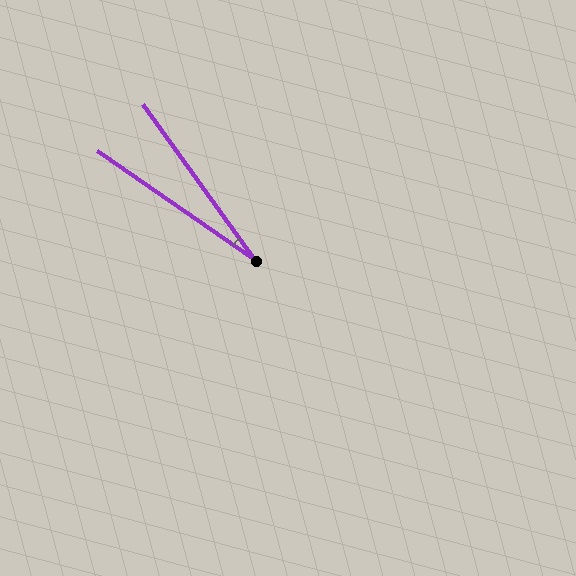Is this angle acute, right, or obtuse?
It is acute.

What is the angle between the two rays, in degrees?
Approximately 20 degrees.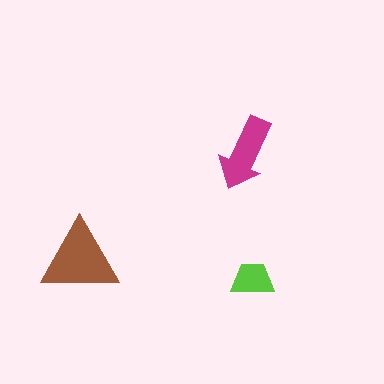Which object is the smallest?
The lime trapezoid.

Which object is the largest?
The brown triangle.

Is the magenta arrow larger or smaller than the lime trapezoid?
Larger.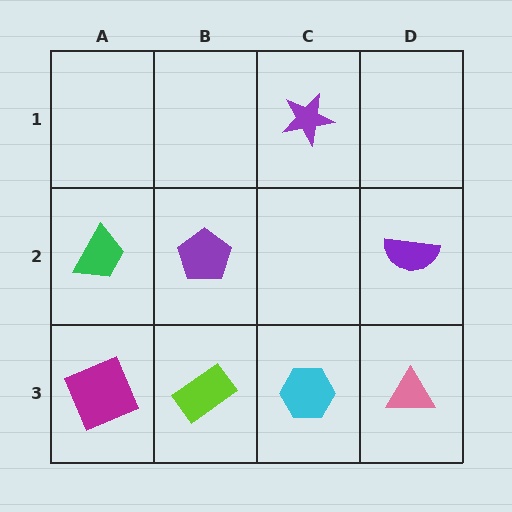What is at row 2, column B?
A purple pentagon.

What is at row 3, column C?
A cyan hexagon.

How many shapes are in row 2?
3 shapes.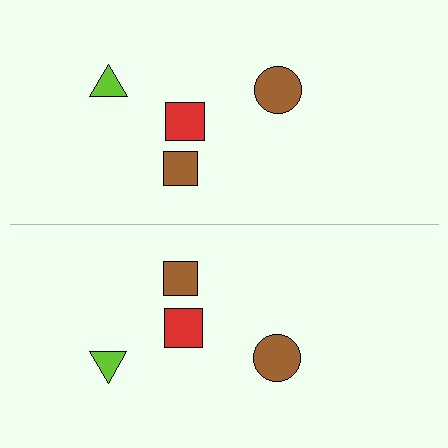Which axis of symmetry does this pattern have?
The pattern has a horizontal axis of symmetry running through the center of the image.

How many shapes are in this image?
There are 8 shapes in this image.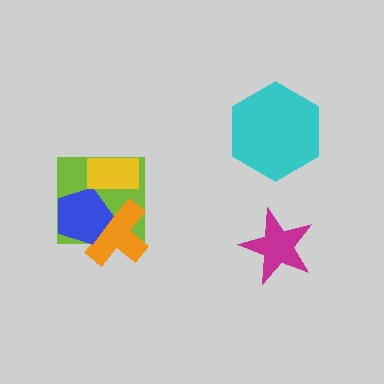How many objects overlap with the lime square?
3 objects overlap with the lime square.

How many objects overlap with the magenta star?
0 objects overlap with the magenta star.